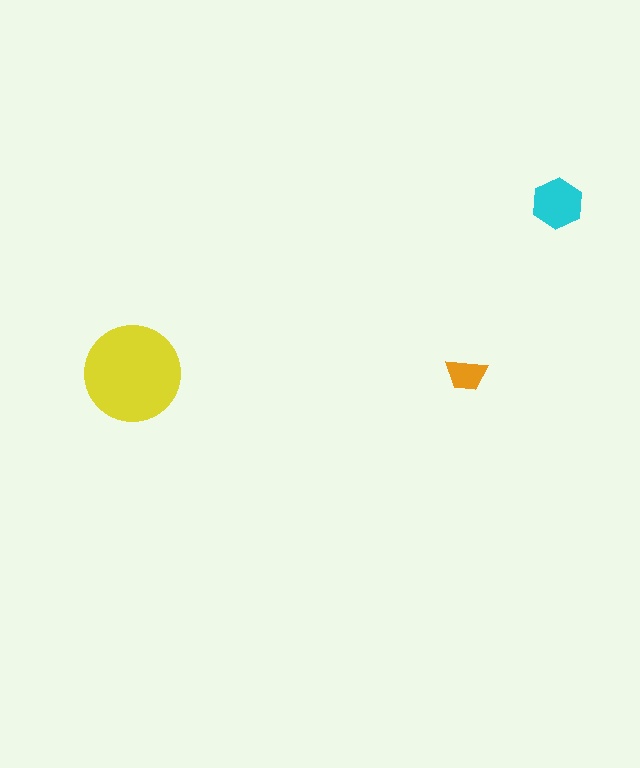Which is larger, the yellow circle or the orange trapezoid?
The yellow circle.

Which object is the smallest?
The orange trapezoid.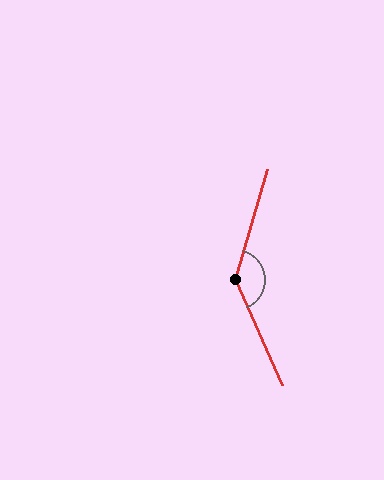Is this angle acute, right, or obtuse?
It is obtuse.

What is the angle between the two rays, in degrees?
Approximately 140 degrees.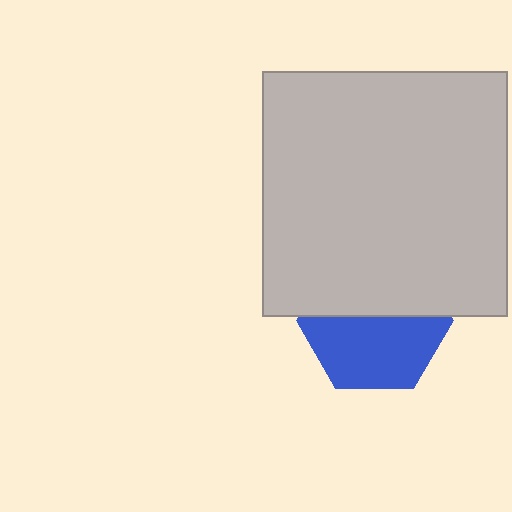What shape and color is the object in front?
The object in front is a light gray square.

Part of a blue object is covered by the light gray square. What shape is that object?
It is a hexagon.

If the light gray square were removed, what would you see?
You would see the complete blue hexagon.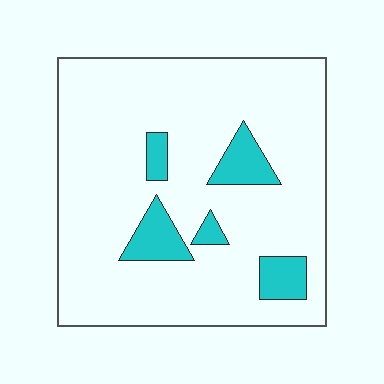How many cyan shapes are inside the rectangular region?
5.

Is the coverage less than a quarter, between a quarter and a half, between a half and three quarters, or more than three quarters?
Less than a quarter.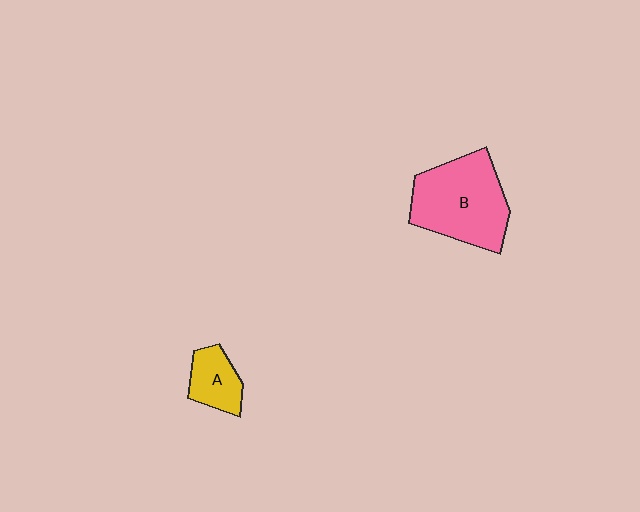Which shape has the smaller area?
Shape A (yellow).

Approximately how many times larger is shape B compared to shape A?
Approximately 2.6 times.